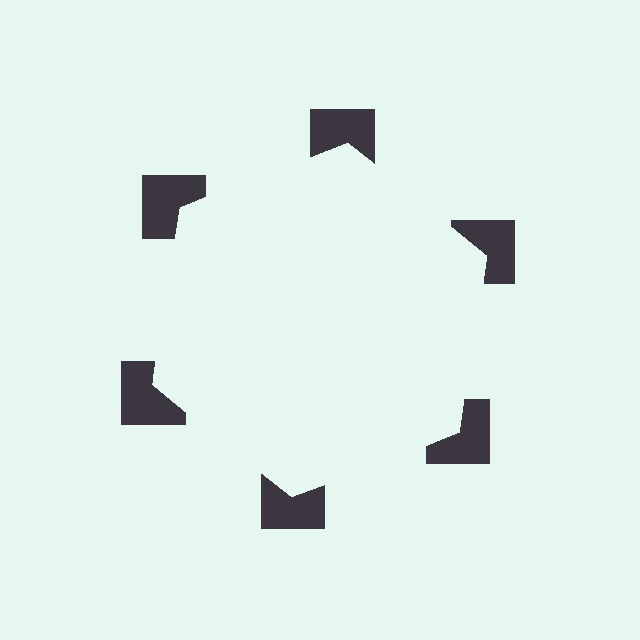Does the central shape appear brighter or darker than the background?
It typically appears slightly brighter than the background, even though no actual brightness change is drawn.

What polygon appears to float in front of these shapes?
An illusory hexagon — its edges are inferred from the aligned wedge cuts in the notched squares, not physically drawn.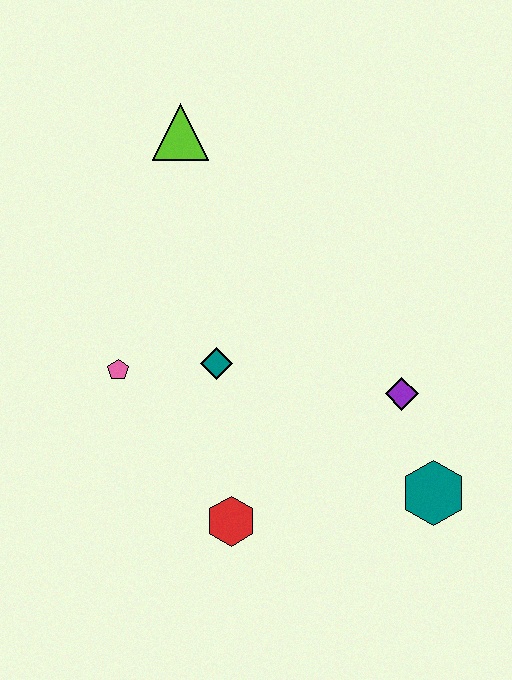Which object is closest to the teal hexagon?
The purple diamond is closest to the teal hexagon.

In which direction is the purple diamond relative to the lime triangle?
The purple diamond is below the lime triangle.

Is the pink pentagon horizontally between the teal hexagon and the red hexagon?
No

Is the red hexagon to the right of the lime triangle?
Yes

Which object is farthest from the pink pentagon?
The teal hexagon is farthest from the pink pentagon.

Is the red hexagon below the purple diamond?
Yes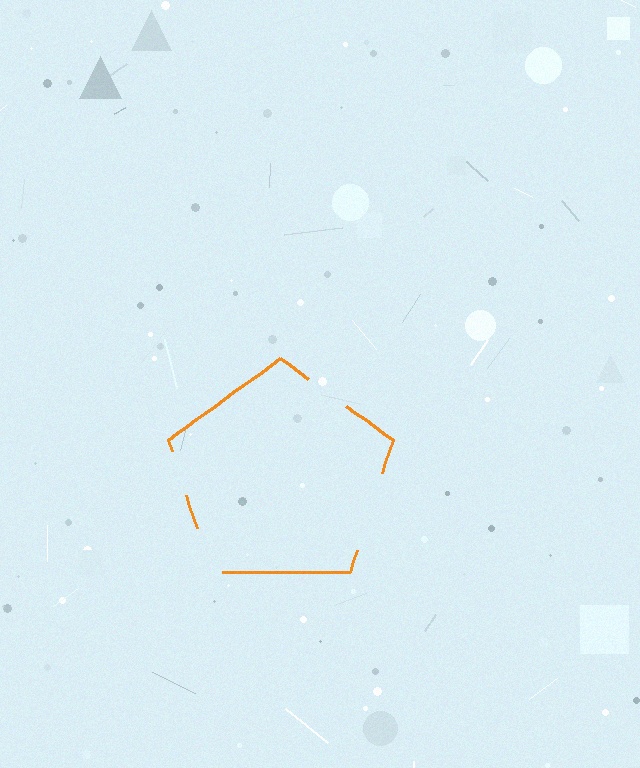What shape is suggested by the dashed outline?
The dashed outline suggests a pentagon.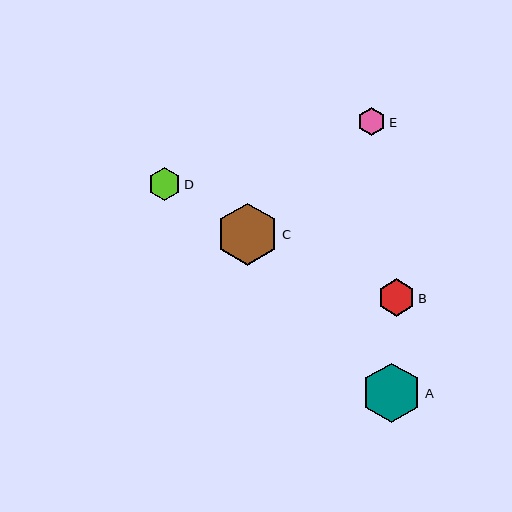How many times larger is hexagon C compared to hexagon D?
Hexagon C is approximately 1.9 times the size of hexagon D.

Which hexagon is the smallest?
Hexagon E is the smallest with a size of approximately 28 pixels.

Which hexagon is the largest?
Hexagon C is the largest with a size of approximately 62 pixels.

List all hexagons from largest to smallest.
From largest to smallest: C, A, B, D, E.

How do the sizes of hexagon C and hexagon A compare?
Hexagon C and hexagon A are approximately the same size.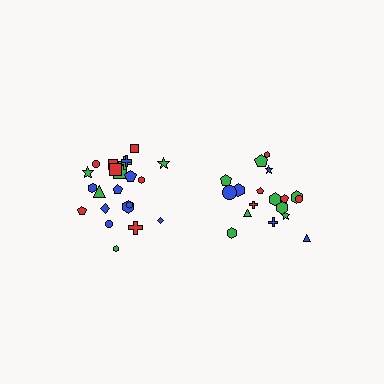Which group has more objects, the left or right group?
The left group.